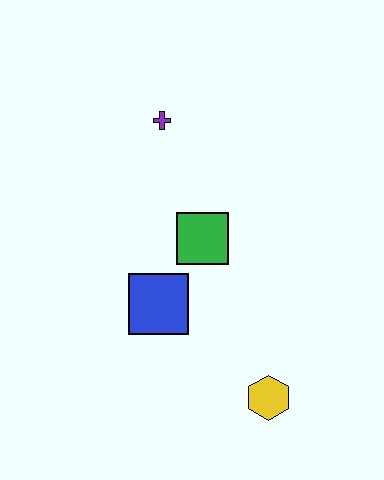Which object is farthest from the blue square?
The purple cross is farthest from the blue square.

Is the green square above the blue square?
Yes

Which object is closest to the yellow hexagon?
The blue square is closest to the yellow hexagon.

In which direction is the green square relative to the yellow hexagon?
The green square is above the yellow hexagon.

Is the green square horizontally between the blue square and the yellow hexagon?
Yes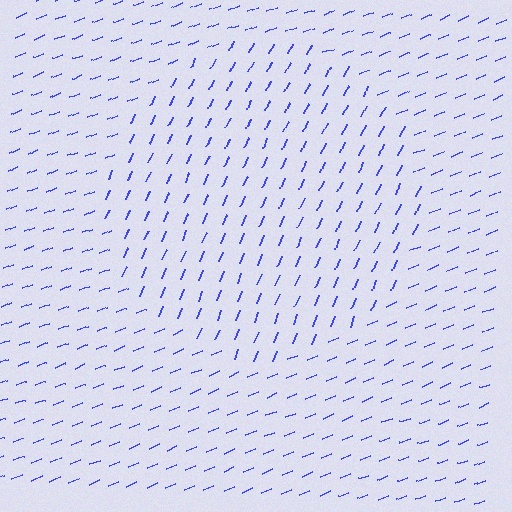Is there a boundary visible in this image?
Yes, there is a texture boundary formed by a change in line orientation.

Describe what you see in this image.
The image is filled with small blue line segments. A circle region in the image has lines oriented differently from the surrounding lines, creating a visible texture boundary.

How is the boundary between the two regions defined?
The boundary is defined purely by a change in line orientation (approximately 45 degrees difference). All lines are the same color and thickness.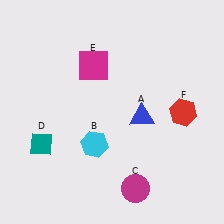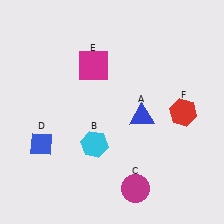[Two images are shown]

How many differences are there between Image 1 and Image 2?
There is 1 difference between the two images.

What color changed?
The diamond (D) changed from teal in Image 1 to blue in Image 2.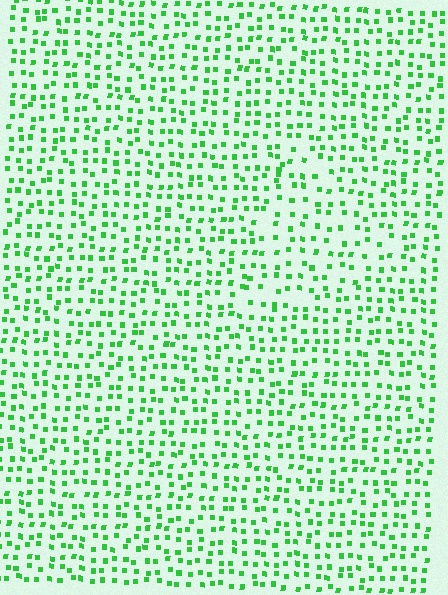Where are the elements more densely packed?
The elements are more densely packed outside the triangle boundary.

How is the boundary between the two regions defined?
The boundary is defined by a change in element density (approximately 1.4x ratio). All elements are the same color, size, and shape.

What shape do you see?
I see a triangle.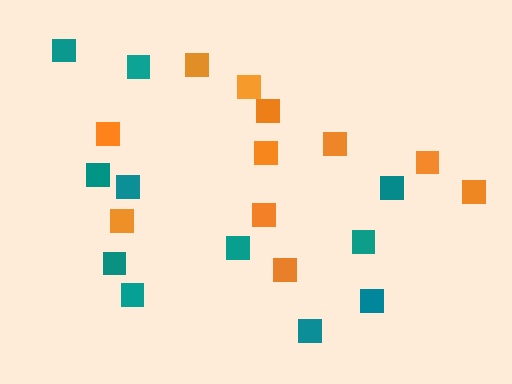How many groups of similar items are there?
There are 2 groups: one group of orange squares (11) and one group of teal squares (11).